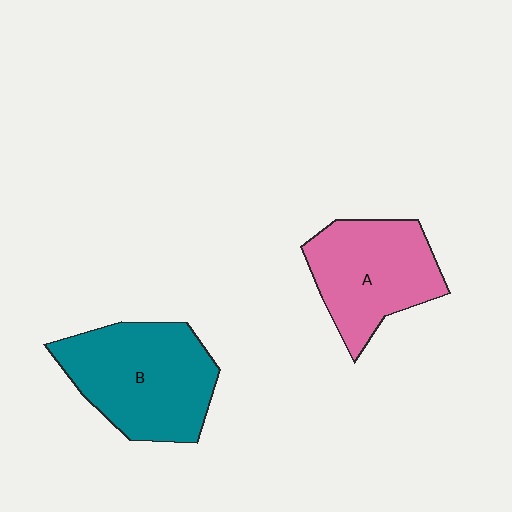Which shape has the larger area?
Shape B (teal).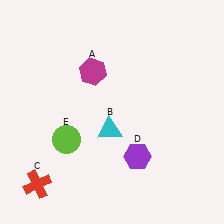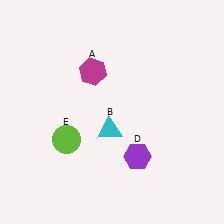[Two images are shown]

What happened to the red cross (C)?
The red cross (C) was removed in Image 2. It was in the bottom-left area of Image 1.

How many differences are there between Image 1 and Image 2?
There is 1 difference between the two images.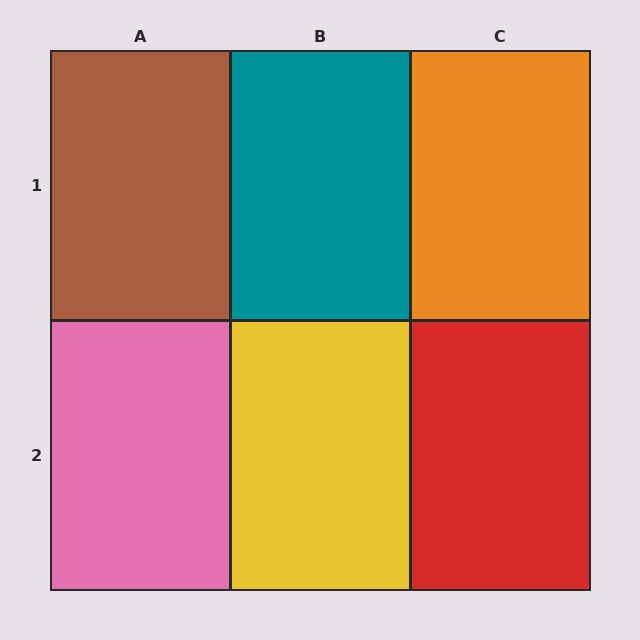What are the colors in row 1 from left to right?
Brown, teal, orange.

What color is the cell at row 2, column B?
Yellow.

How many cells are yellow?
1 cell is yellow.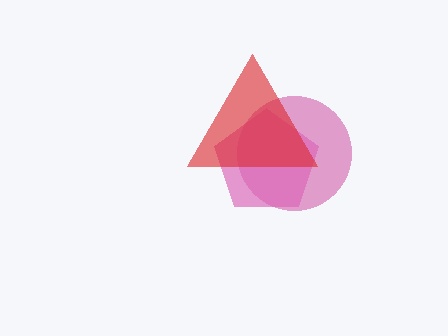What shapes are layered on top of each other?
The layered shapes are: a magenta circle, a pink pentagon, a red triangle.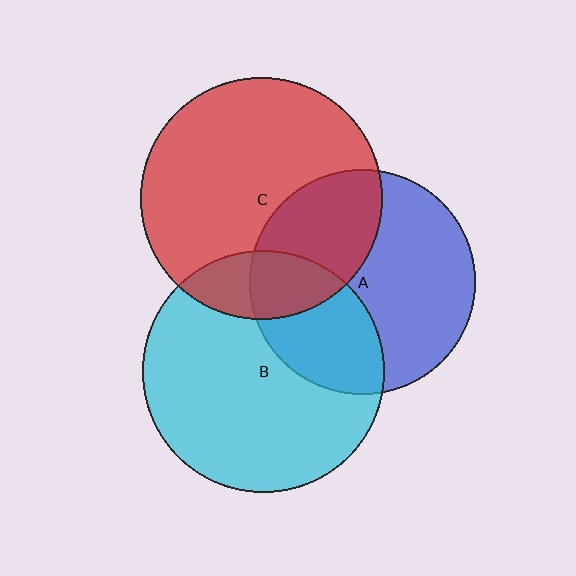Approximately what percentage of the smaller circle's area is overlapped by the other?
Approximately 35%.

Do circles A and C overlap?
Yes.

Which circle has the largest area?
Circle B (cyan).